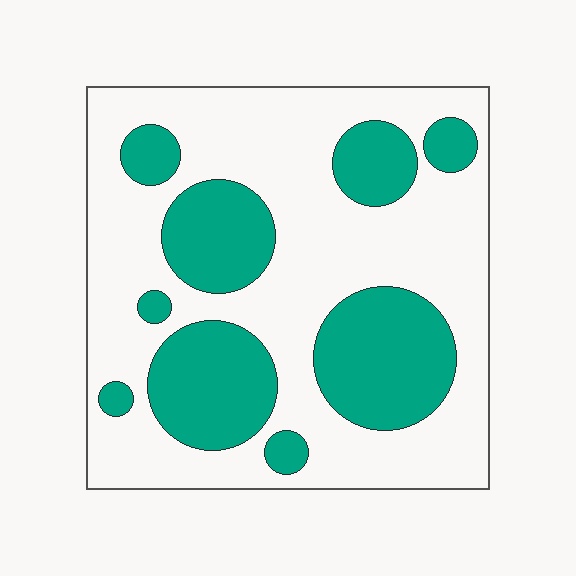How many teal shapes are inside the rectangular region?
9.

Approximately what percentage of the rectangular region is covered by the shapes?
Approximately 35%.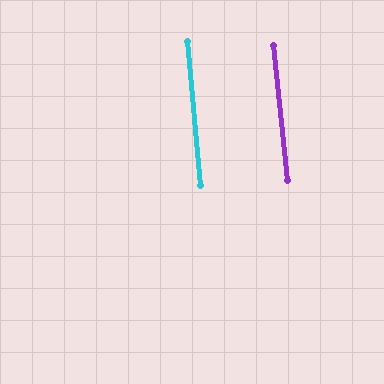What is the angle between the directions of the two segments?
Approximately 1 degree.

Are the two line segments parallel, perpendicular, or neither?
Parallel — their directions differ by only 0.6°.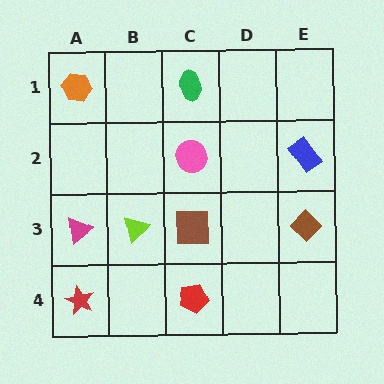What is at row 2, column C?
A pink circle.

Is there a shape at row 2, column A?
No, that cell is empty.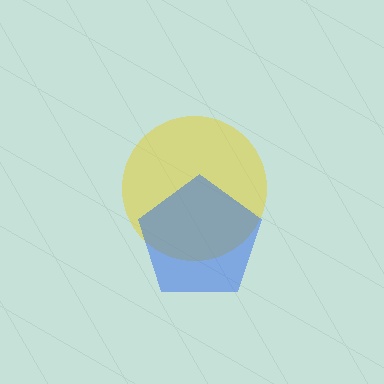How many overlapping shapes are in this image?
There are 2 overlapping shapes in the image.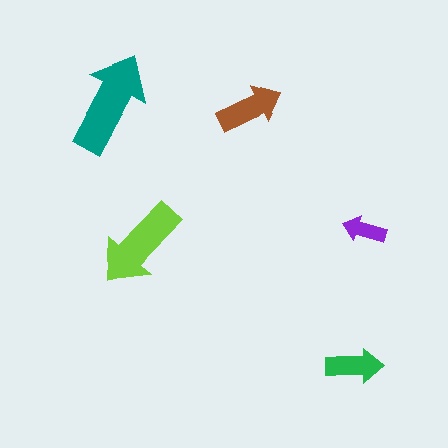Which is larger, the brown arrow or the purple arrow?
The brown one.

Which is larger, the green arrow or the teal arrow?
The teal one.